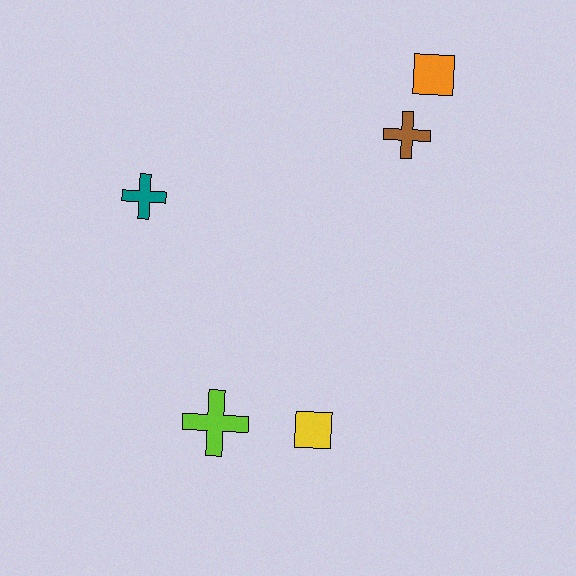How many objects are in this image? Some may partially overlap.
There are 5 objects.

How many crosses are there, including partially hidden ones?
There are 3 crosses.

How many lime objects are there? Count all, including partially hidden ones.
There is 1 lime object.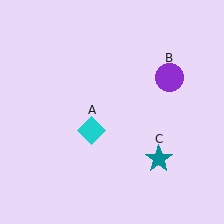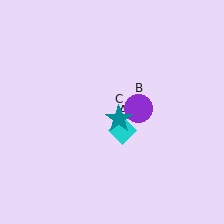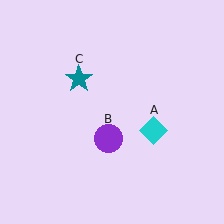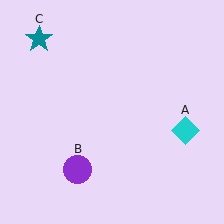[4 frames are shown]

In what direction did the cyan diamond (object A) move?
The cyan diamond (object A) moved right.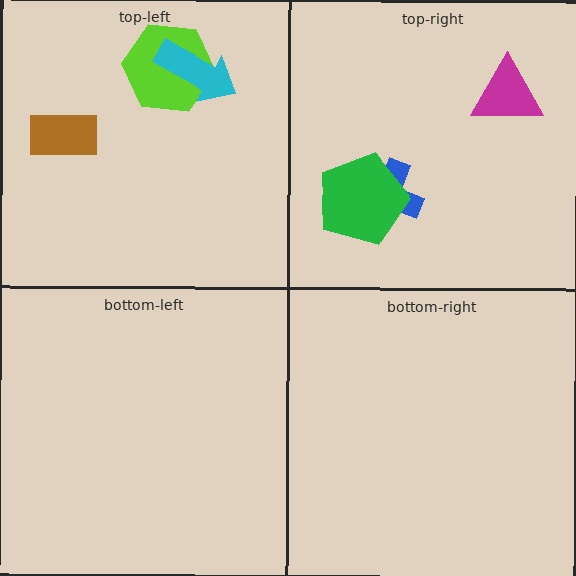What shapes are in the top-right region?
The blue cross, the green pentagon, the magenta triangle.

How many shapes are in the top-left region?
3.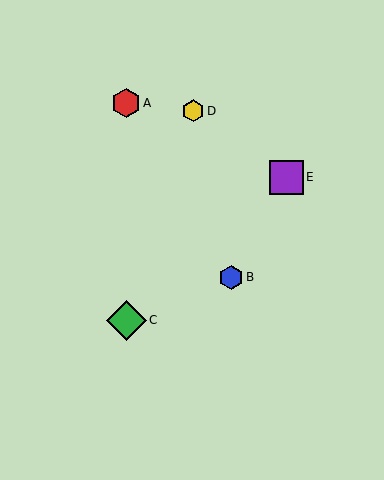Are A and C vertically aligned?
Yes, both are at x≈126.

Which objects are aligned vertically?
Objects A, C are aligned vertically.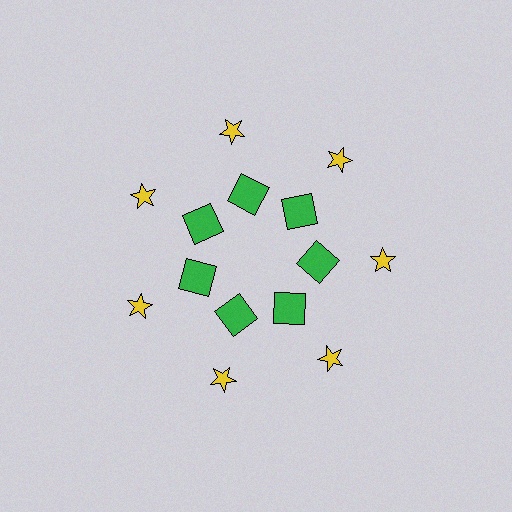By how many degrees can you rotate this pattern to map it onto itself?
The pattern maps onto itself every 51 degrees of rotation.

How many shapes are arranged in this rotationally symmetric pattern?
There are 14 shapes, arranged in 7 groups of 2.